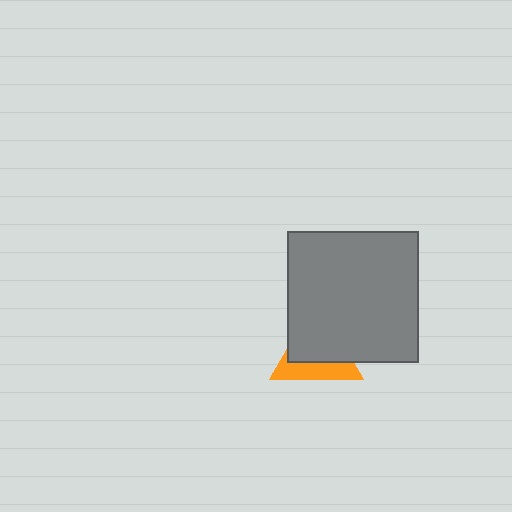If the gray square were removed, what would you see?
You would see the complete orange triangle.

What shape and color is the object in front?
The object in front is a gray square.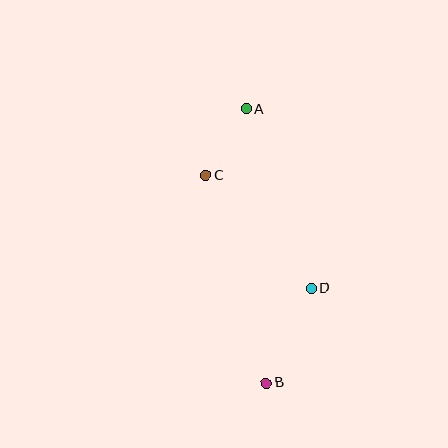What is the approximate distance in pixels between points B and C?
The distance between B and C is approximately 216 pixels.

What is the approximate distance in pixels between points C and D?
The distance between C and D is approximately 155 pixels.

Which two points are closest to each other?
Points A and C are closest to each other.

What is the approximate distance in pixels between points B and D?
The distance between B and D is approximately 105 pixels.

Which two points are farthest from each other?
Points A and B are farthest from each other.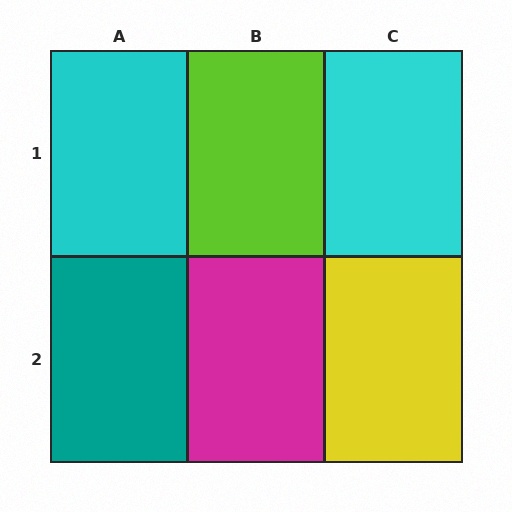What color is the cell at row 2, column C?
Yellow.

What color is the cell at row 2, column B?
Magenta.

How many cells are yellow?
1 cell is yellow.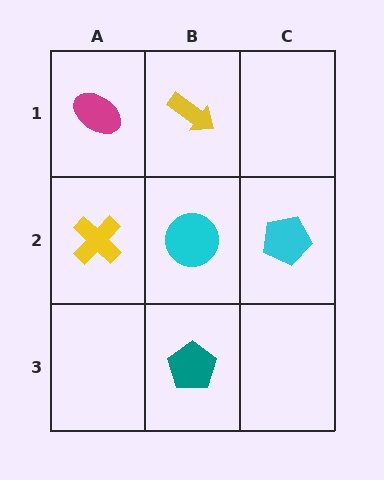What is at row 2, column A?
A yellow cross.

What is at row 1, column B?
A yellow arrow.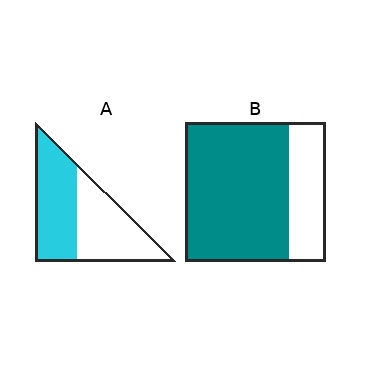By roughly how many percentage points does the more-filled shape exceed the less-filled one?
By roughly 25 percentage points (B over A).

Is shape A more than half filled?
Roughly half.